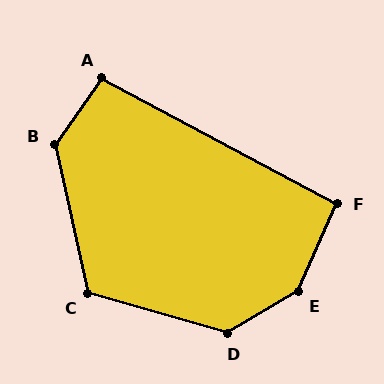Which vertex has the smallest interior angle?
F, at approximately 94 degrees.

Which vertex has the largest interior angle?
E, at approximately 144 degrees.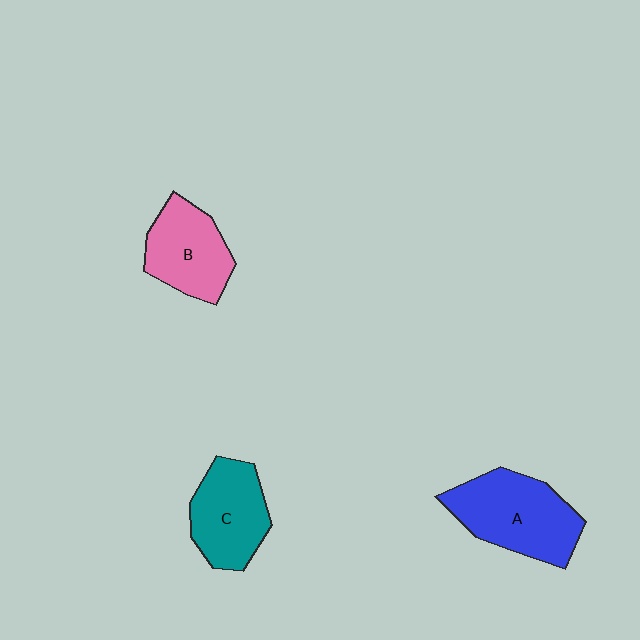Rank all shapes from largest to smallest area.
From largest to smallest: A (blue), C (teal), B (pink).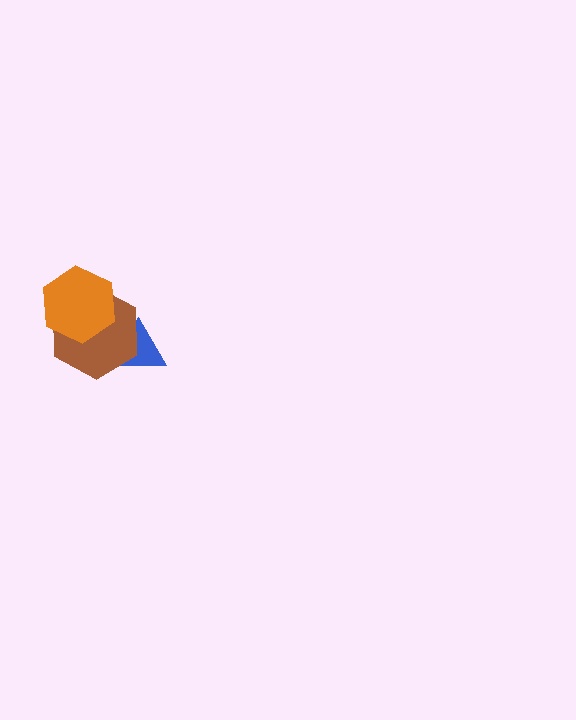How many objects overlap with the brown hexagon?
2 objects overlap with the brown hexagon.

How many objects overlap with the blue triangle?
1 object overlaps with the blue triangle.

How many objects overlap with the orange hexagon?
1 object overlaps with the orange hexagon.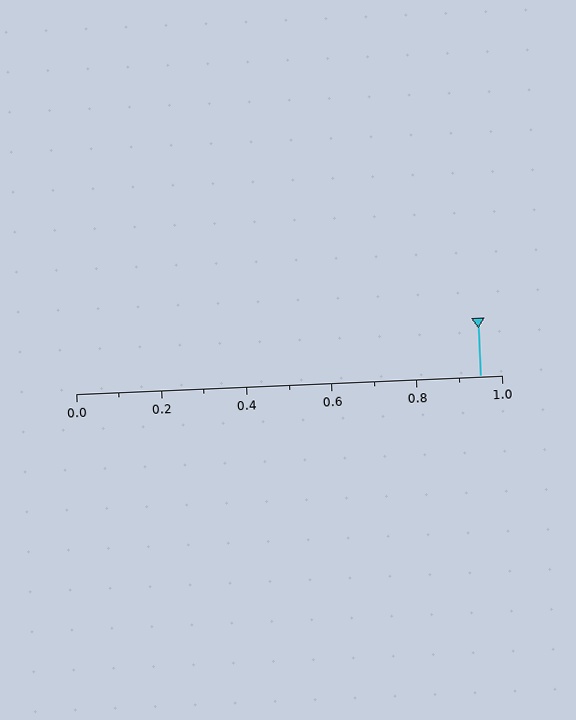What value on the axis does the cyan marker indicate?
The marker indicates approximately 0.95.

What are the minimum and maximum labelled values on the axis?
The axis runs from 0.0 to 1.0.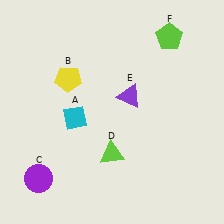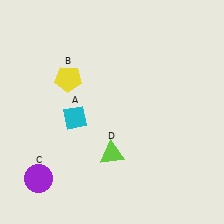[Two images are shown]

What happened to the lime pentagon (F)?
The lime pentagon (F) was removed in Image 2. It was in the top-right area of Image 1.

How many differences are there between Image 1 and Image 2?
There are 2 differences between the two images.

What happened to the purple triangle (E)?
The purple triangle (E) was removed in Image 2. It was in the top-right area of Image 1.